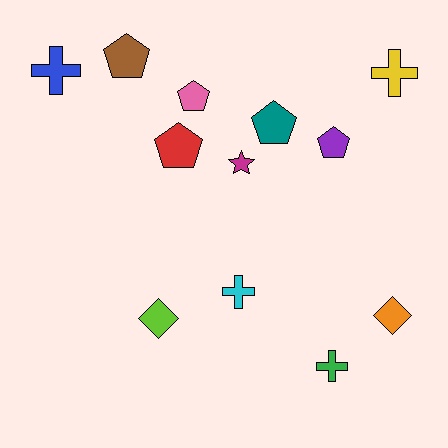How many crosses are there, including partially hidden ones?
There are 4 crosses.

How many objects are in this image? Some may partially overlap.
There are 12 objects.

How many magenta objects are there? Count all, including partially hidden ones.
There is 1 magenta object.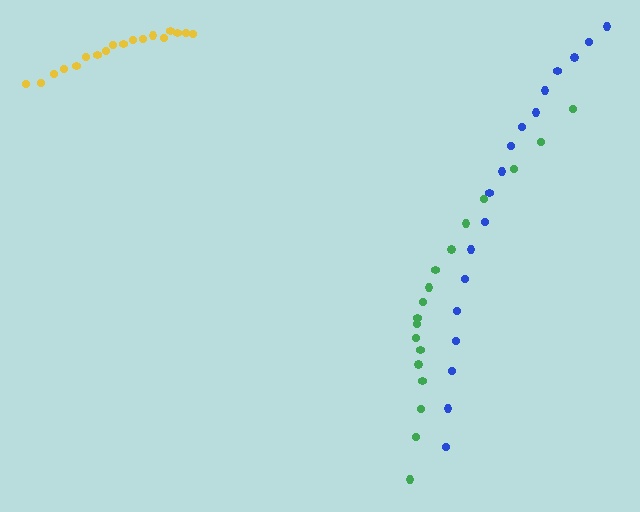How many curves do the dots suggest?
There are 3 distinct paths.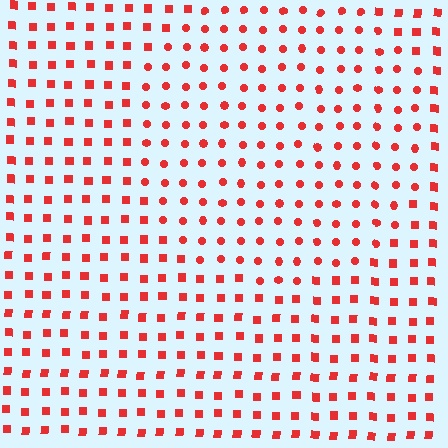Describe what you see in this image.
The image is filled with small red elements arranged in a uniform grid. A circle-shaped region contains circles, while the surrounding area contains squares. The boundary is defined purely by the change in element shape.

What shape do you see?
I see a circle.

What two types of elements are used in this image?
The image uses circles inside the circle region and squares outside it.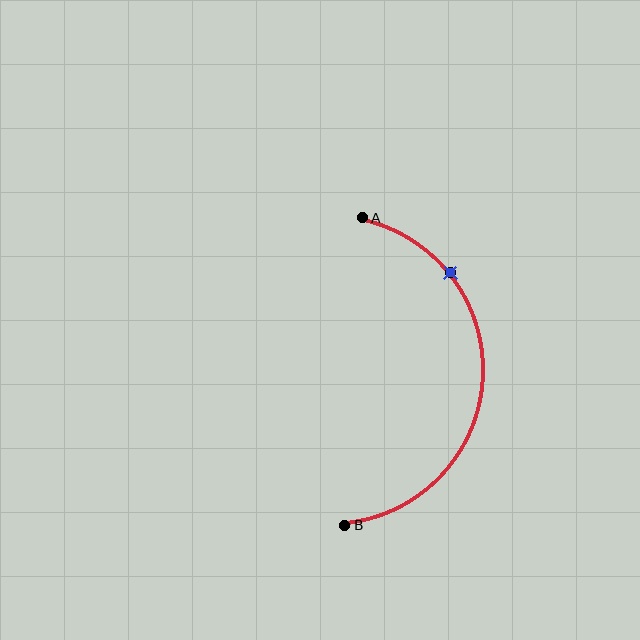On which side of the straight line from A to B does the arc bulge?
The arc bulges to the right of the straight line connecting A and B.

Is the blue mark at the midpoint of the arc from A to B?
No. The blue mark lies on the arc but is closer to endpoint A. The arc midpoint would be at the point on the curve equidistant along the arc from both A and B.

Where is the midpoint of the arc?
The arc midpoint is the point on the curve farthest from the straight line joining A and B. It sits to the right of that line.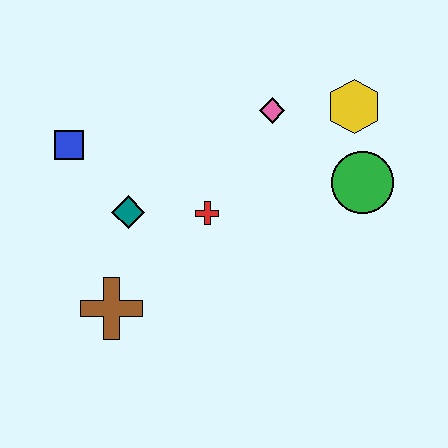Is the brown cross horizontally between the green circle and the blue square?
Yes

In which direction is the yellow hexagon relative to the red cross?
The yellow hexagon is to the right of the red cross.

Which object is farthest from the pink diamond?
The brown cross is farthest from the pink diamond.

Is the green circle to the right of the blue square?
Yes